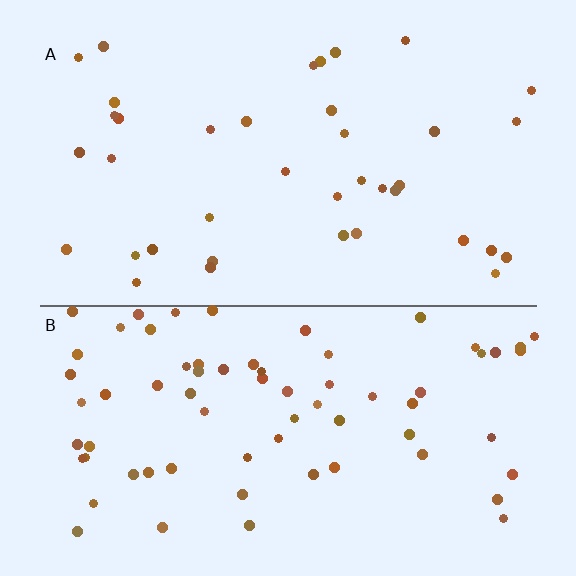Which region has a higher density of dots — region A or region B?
B (the bottom).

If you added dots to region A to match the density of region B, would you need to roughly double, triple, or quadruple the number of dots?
Approximately double.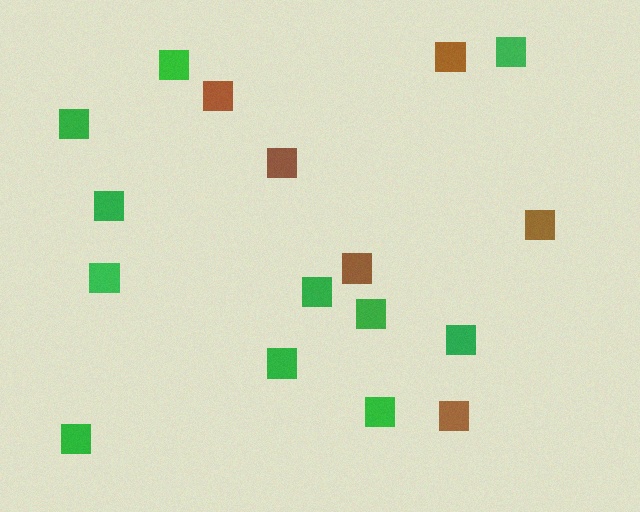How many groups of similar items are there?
There are 2 groups: one group of green squares (11) and one group of brown squares (6).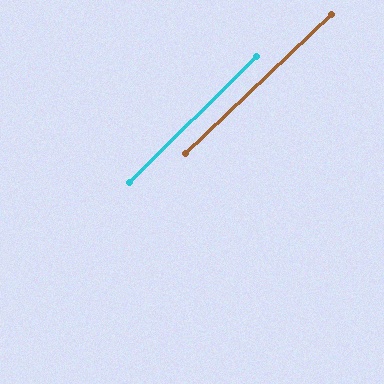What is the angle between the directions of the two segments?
Approximately 1 degree.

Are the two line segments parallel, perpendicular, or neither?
Parallel — their directions differ by only 1.4°.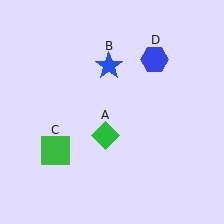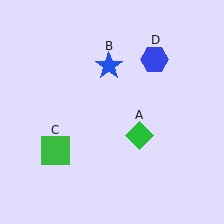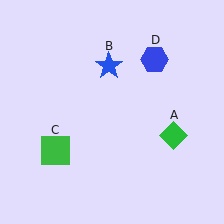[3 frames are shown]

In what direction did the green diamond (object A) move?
The green diamond (object A) moved right.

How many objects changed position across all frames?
1 object changed position: green diamond (object A).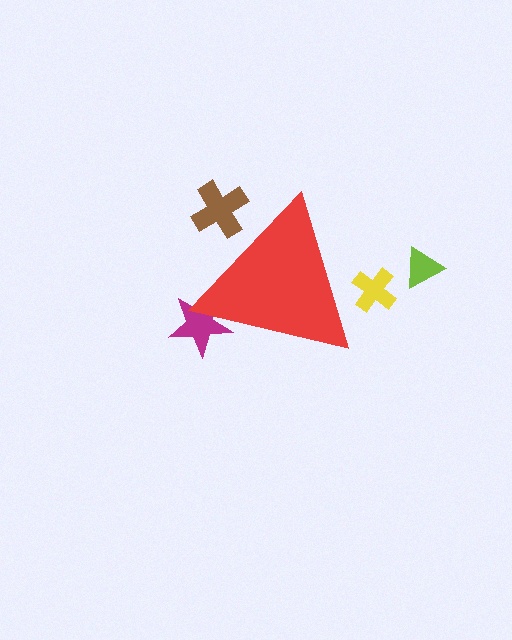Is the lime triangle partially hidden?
No, the lime triangle is fully visible.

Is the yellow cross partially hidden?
Yes, the yellow cross is partially hidden behind the red triangle.